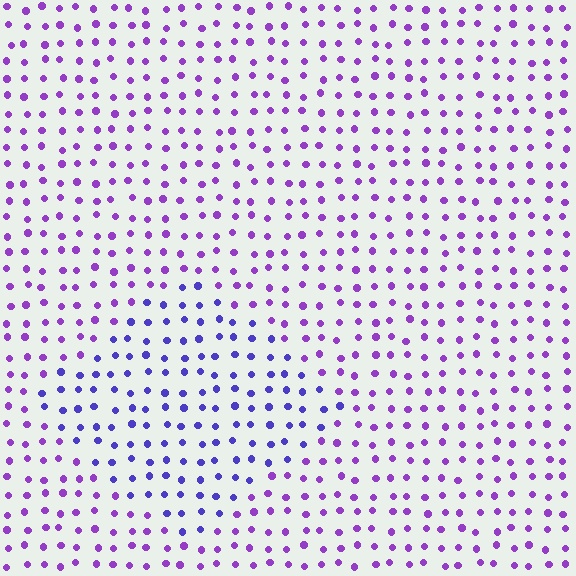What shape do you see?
I see a diamond.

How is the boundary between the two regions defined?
The boundary is defined purely by a slight shift in hue (about 32 degrees). Spacing, size, and orientation are identical on both sides.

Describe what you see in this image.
The image is filled with small purple elements in a uniform arrangement. A diamond-shaped region is visible where the elements are tinted to a slightly different hue, forming a subtle color boundary.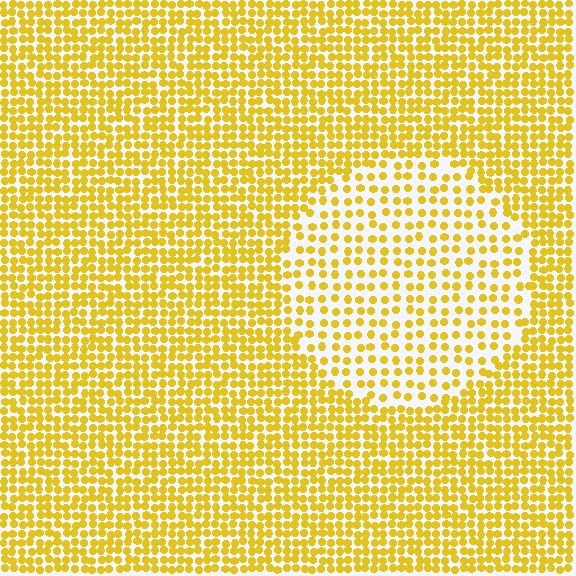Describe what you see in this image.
The image contains small yellow elements arranged at two different densities. A circle-shaped region is visible where the elements are less densely packed than the surrounding area.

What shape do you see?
I see a circle.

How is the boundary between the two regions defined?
The boundary is defined by a change in element density (approximately 1.9x ratio). All elements are the same color, size, and shape.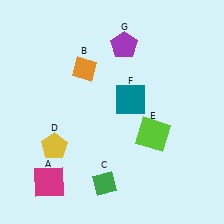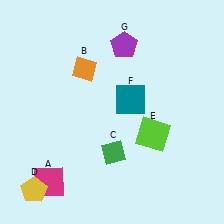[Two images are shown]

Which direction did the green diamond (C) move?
The green diamond (C) moved up.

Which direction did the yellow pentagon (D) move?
The yellow pentagon (D) moved down.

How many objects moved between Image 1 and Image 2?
2 objects moved between the two images.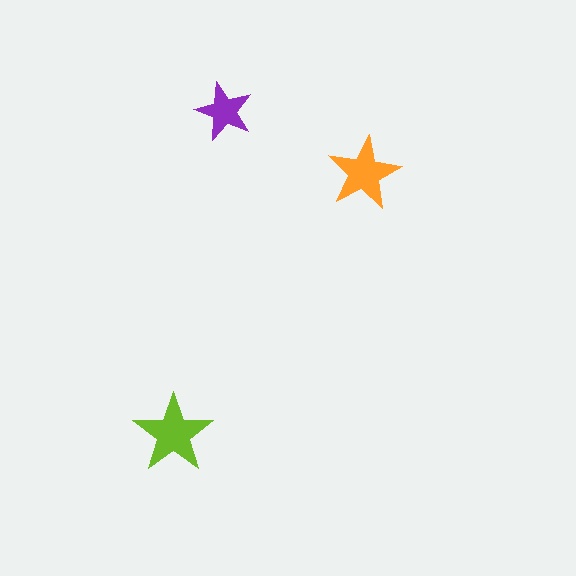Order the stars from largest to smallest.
the lime one, the orange one, the purple one.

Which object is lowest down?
The lime star is bottommost.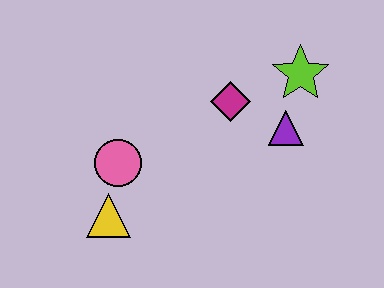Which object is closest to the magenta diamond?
The purple triangle is closest to the magenta diamond.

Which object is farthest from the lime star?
The yellow triangle is farthest from the lime star.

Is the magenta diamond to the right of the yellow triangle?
Yes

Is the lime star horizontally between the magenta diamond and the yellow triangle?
No